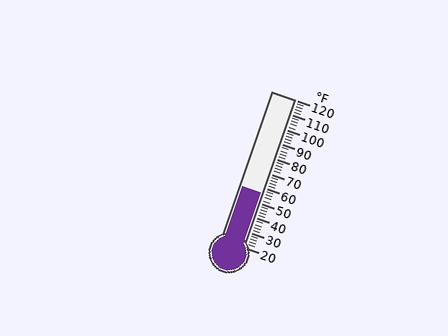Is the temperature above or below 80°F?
The temperature is below 80°F.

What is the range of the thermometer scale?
The thermometer scale ranges from 20°F to 120°F.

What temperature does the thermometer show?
The thermometer shows approximately 56°F.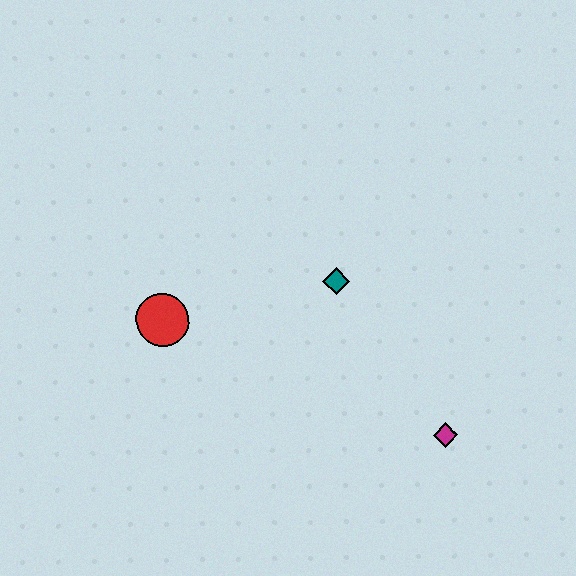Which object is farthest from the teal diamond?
The magenta diamond is farthest from the teal diamond.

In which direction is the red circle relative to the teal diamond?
The red circle is to the left of the teal diamond.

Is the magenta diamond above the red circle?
No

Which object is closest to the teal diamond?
The red circle is closest to the teal diamond.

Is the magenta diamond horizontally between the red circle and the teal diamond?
No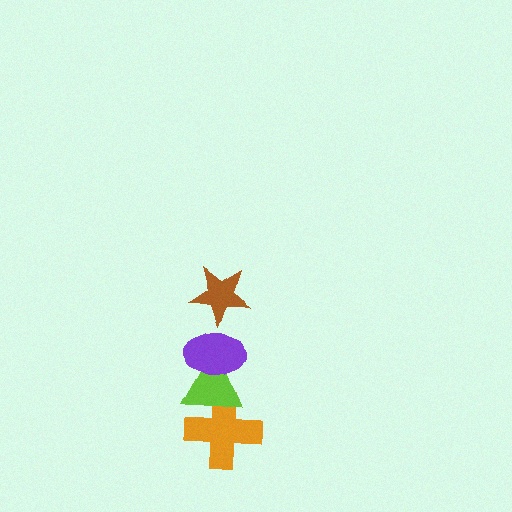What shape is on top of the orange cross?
The lime triangle is on top of the orange cross.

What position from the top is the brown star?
The brown star is 1st from the top.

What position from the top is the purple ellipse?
The purple ellipse is 2nd from the top.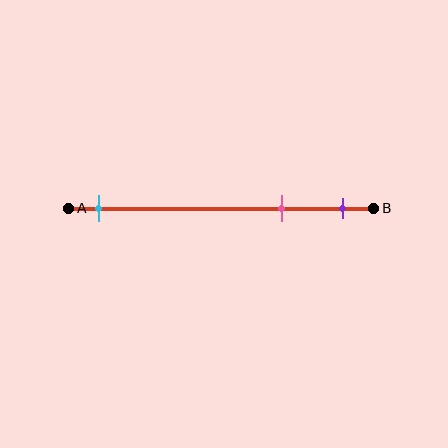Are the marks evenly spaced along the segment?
No, the marks are not evenly spaced.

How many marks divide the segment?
There are 3 marks dividing the segment.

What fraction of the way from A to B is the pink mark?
The pink mark is approximately 70% (0.7) of the way from A to B.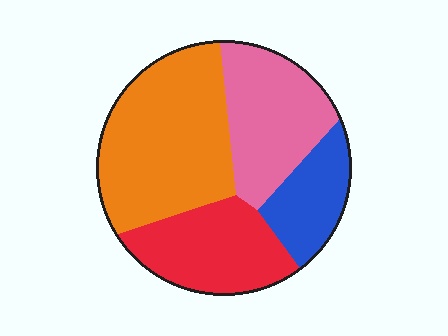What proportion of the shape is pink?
Pink covers 25% of the shape.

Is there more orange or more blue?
Orange.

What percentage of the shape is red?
Red takes up about one quarter (1/4) of the shape.